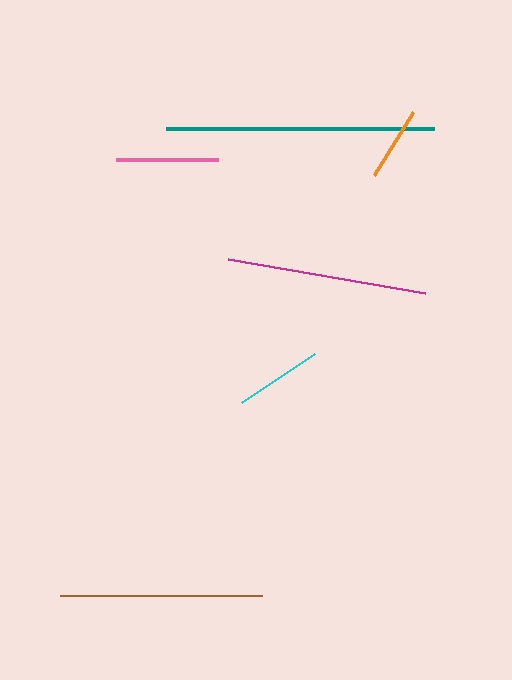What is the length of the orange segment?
The orange segment is approximately 74 pixels long.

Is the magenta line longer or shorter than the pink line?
The magenta line is longer than the pink line.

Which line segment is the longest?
The teal line is the longest at approximately 267 pixels.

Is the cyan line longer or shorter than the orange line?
The cyan line is longer than the orange line.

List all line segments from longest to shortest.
From longest to shortest: teal, brown, magenta, pink, cyan, orange.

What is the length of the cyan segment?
The cyan segment is approximately 88 pixels long.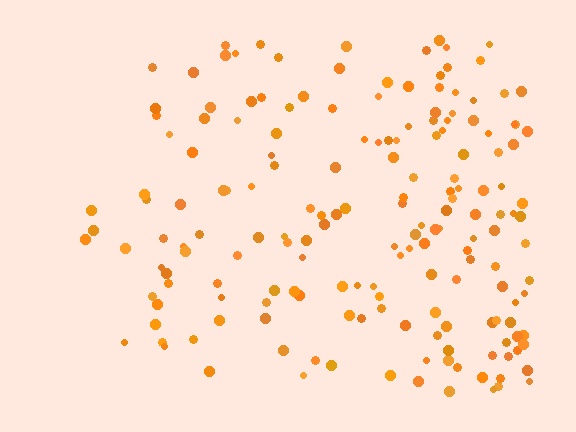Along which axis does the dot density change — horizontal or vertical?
Horizontal.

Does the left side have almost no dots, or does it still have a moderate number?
Still a moderate number, just noticeably fewer than the right.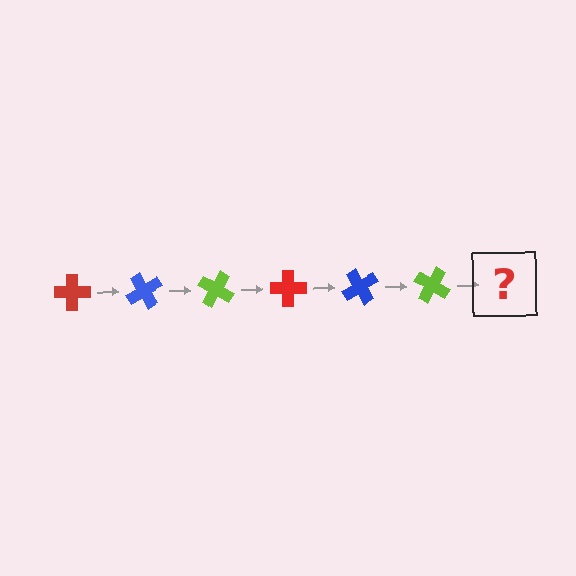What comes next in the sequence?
The next element should be a red cross, rotated 360 degrees from the start.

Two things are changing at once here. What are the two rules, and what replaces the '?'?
The two rules are that it rotates 60 degrees each step and the color cycles through red, blue, and lime. The '?' should be a red cross, rotated 360 degrees from the start.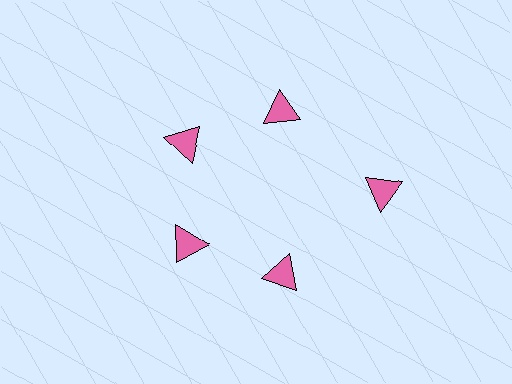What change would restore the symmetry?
The symmetry would be restored by moving it inward, back onto the ring so that all 5 triangles sit at equal angles and equal distance from the center.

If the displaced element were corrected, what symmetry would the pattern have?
It would have 5-fold rotational symmetry — the pattern would map onto itself every 72 degrees.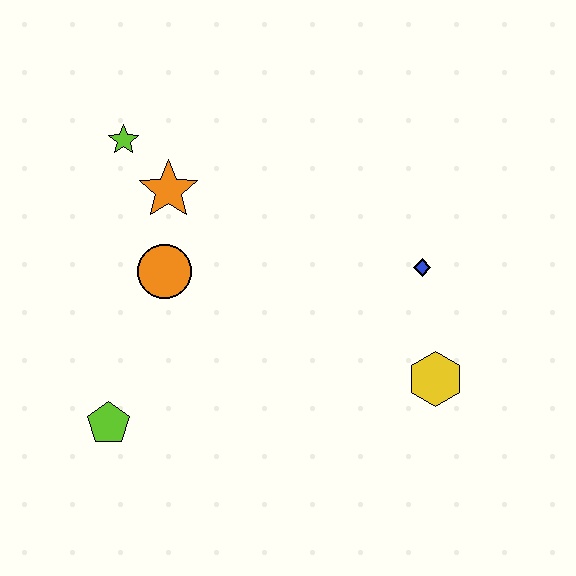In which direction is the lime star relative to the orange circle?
The lime star is above the orange circle.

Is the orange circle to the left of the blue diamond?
Yes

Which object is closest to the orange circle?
The orange star is closest to the orange circle.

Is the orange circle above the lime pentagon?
Yes